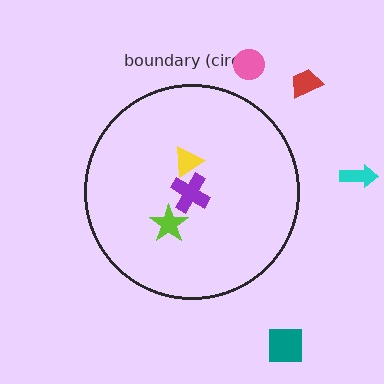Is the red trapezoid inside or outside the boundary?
Outside.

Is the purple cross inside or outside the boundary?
Inside.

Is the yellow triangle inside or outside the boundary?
Inside.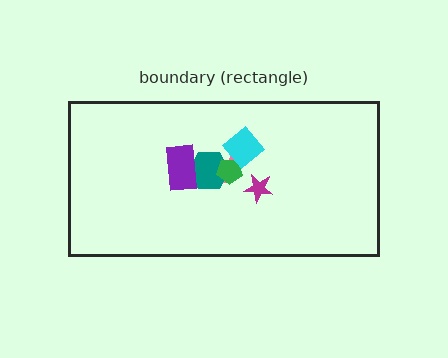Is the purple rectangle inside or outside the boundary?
Inside.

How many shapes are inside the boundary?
6 inside, 0 outside.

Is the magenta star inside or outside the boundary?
Inside.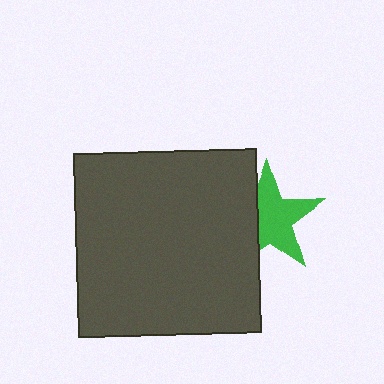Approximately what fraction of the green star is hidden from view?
Roughly 33% of the green star is hidden behind the dark gray square.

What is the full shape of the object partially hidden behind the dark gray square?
The partially hidden object is a green star.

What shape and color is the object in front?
The object in front is a dark gray square.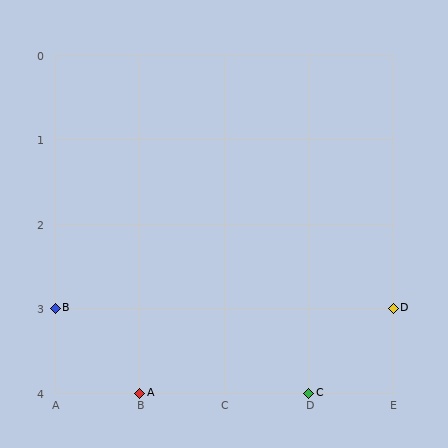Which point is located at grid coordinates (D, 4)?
Point C is at (D, 4).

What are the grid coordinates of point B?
Point B is at grid coordinates (A, 3).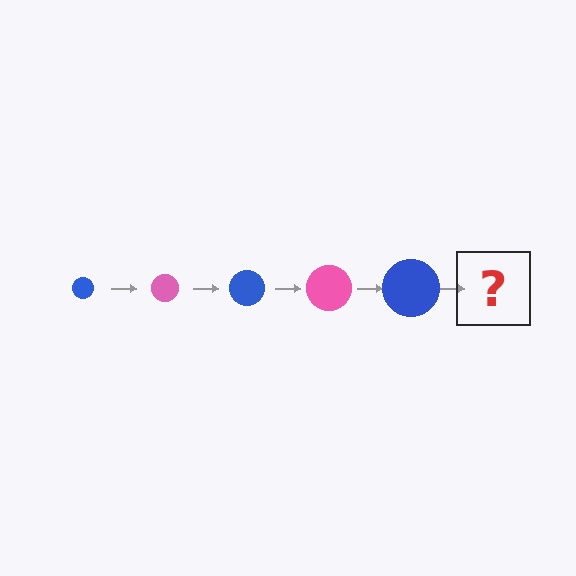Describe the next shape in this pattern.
It should be a pink circle, larger than the previous one.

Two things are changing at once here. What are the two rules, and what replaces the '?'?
The two rules are that the circle grows larger each step and the color cycles through blue and pink. The '?' should be a pink circle, larger than the previous one.